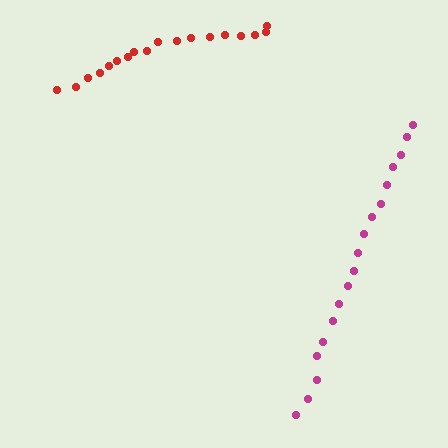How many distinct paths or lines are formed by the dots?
There are 2 distinct paths.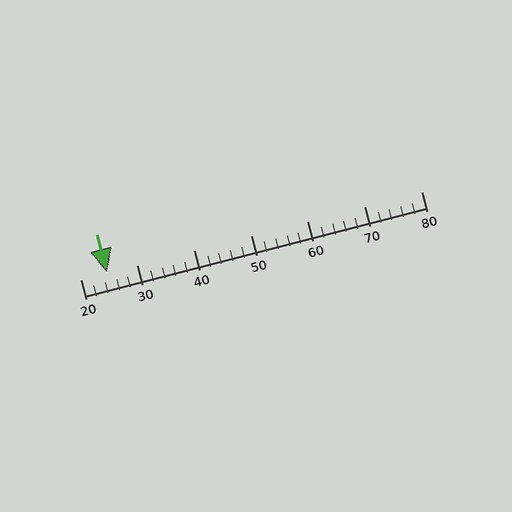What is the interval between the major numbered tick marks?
The major tick marks are spaced 10 units apart.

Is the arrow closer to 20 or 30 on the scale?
The arrow is closer to 20.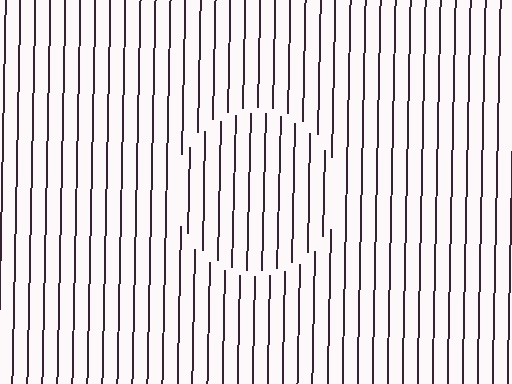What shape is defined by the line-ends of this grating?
An illusory circle. The interior of the shape contains the same grating, shifted by half a period — the contour is defined by the phase discontinuity where line-ends from the inner and outer gratings abut.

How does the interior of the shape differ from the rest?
The interior of the shape contains the same grating, shifted by half a period — the contour is defined by the phase discontinuity where line-ends from the inner and outer gratings abut.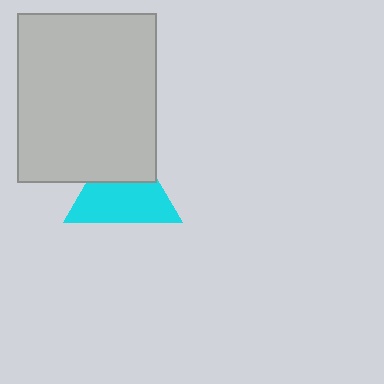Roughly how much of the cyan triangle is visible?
About half of it is visible (roughly 62%).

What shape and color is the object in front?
The object in front is a light gray rectangle.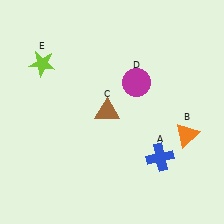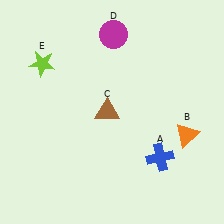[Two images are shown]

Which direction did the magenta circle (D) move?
The magenta circle (D) moved up.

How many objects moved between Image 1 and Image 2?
1 object moved between the two images.